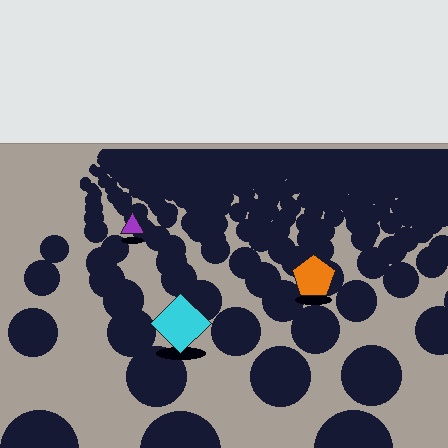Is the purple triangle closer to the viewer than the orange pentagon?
No. The orange pentagon is closer — you can tell from the texture gradient: the ground texture is coarser near it.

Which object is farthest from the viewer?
The purple triangle is farthest from the viewer. It appears smaller and the ground texture around it is denser.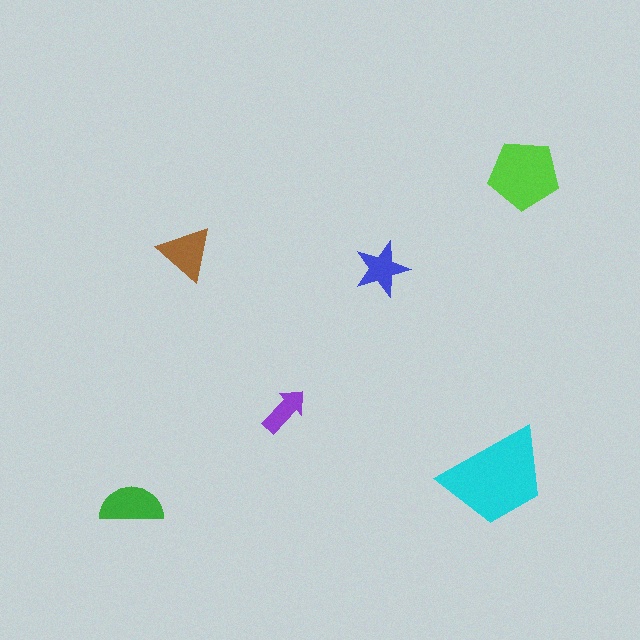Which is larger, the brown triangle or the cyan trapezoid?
The cyan trapezoid.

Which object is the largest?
The cyan trapezoid.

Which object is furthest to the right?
The lime pentagon is rightmost.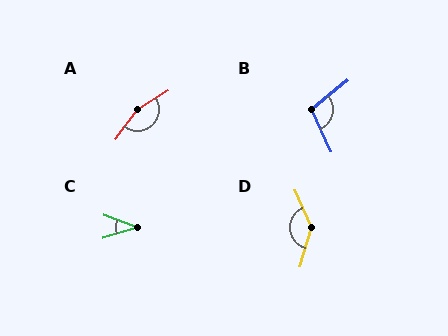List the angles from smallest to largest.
C (37°), B (103°), D (140°), A (158°).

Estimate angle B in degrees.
Approximately 103 degrees.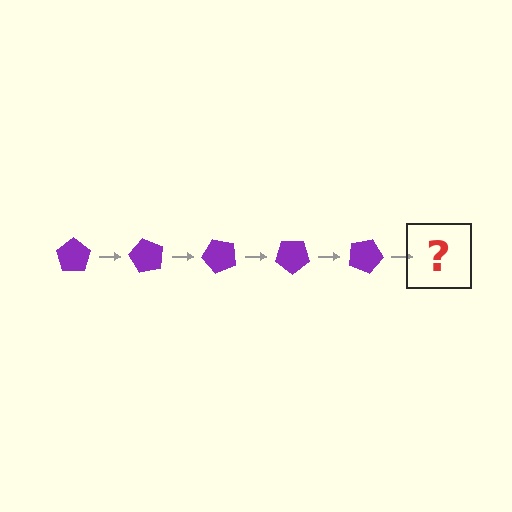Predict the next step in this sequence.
The next step is a purple pentagon rotated 300 degrees.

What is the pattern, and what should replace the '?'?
The pattern is that the pentagon rotates 60 degrees each step. The '?' should be a purple pentagon rotated 300 degrees.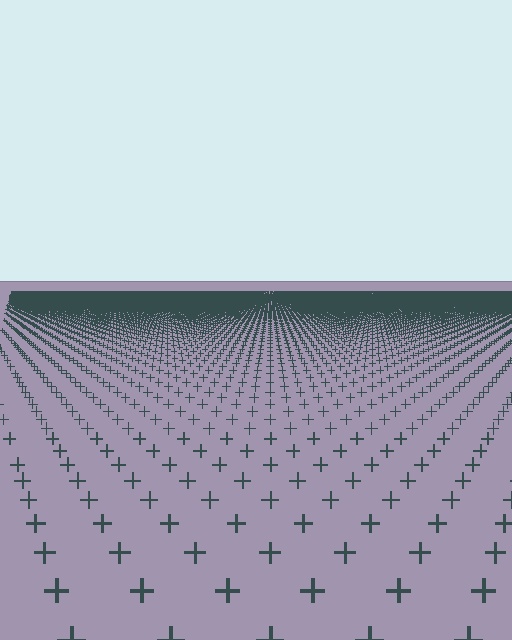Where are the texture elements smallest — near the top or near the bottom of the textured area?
Near the top.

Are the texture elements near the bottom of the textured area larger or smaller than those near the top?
Larger. Near the bottom, elements are closer to the viewer and appear at a bigger on-screen size.